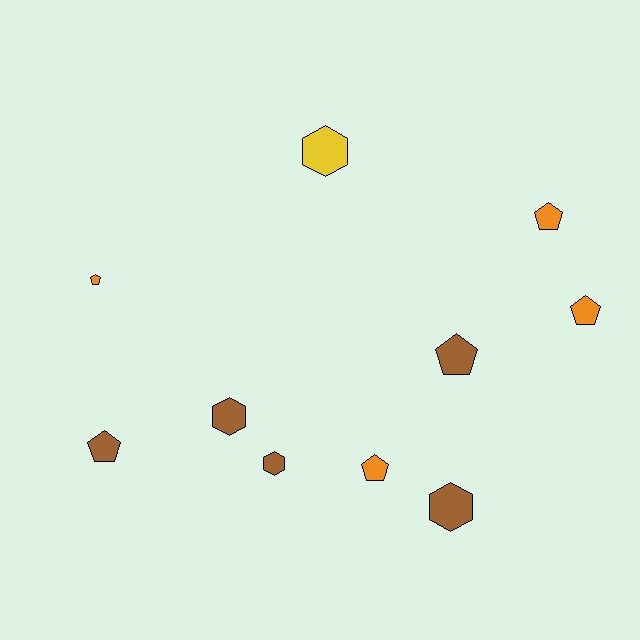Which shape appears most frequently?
Pentagon, with 6 objects.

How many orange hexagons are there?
There are no orange hexagons.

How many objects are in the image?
There are 10 objects.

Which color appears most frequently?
Brown, with 5 objects.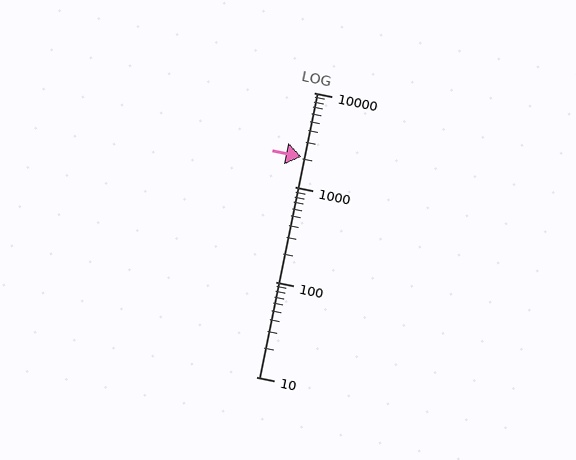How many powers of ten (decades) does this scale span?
The scale spans 3 decades, from 10 to 10000.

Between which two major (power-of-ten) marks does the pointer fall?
The pointer is between 1000 and 10000.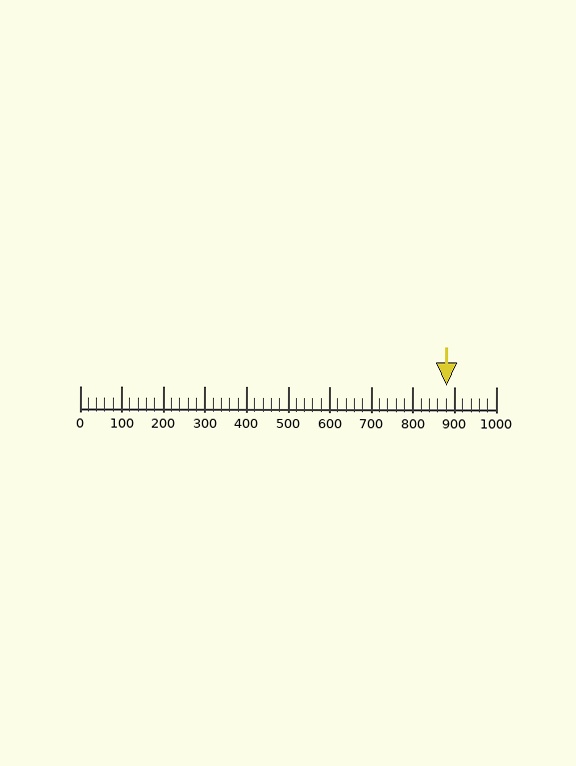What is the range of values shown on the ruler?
The ruler shows values from 0 to 1000.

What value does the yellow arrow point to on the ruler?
The yellow arrow points to approximately 880.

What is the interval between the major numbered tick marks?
The major tick marks are spaced 100 units apart.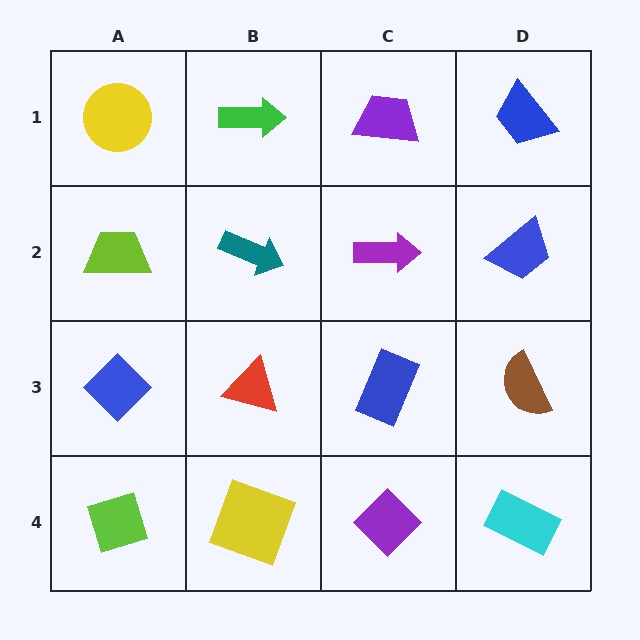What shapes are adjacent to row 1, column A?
A lime trapezoid (row 2, column A), a green arrow (row 1, column B).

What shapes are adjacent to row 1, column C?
A purple arrow (row 2, column C), a green arrow (row 1, column B), a blue trapezoid (row 1, column D).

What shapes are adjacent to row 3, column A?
A lime trapezoid (row 2, column A), a lime diamond (row 4, column A), a red triangle (row 3, column B).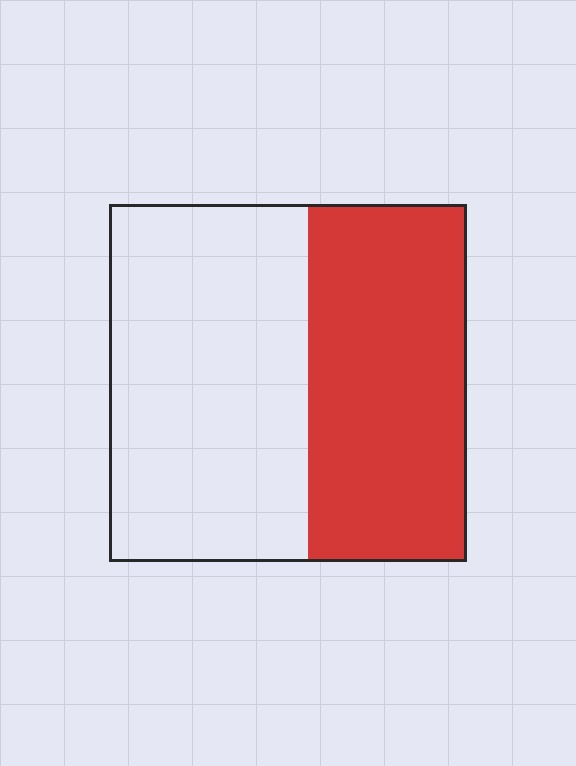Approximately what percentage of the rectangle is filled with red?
Approximately 45%.